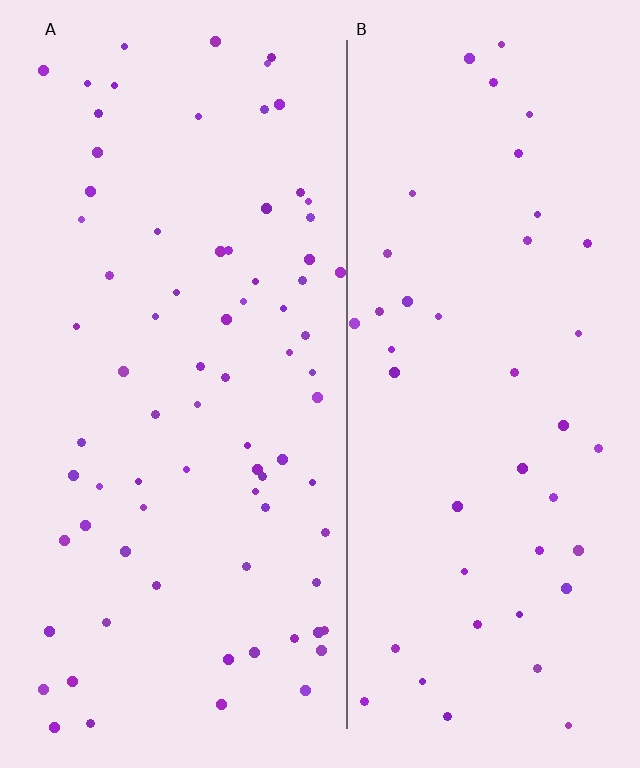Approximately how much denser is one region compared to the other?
Approximately 1.8× — region A over region B.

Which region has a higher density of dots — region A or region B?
A (the left).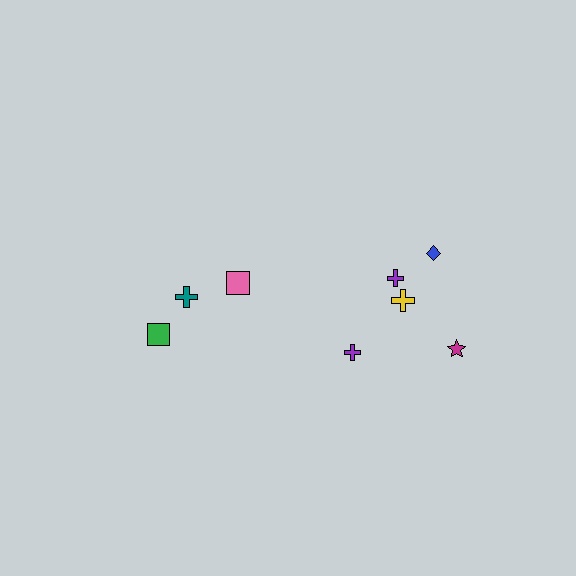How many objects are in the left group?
There are 3 objects.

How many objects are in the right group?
There are 5 objects.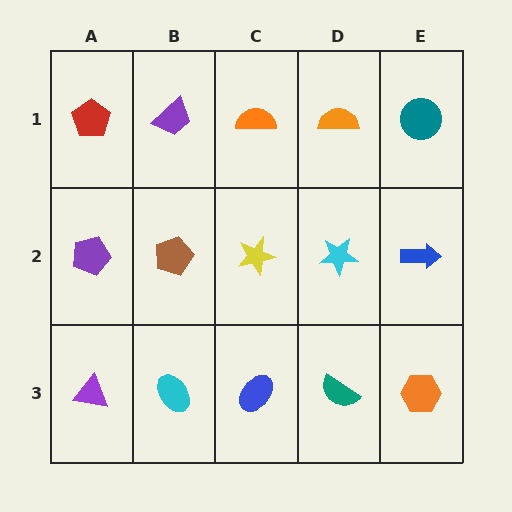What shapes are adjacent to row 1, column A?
A purple pentagon (row 2, column A), a purple trapezoid (row 1, column B).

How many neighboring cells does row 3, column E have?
2.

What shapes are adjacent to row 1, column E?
A blue arrow (row 2, column E), an orange semicircle (row 1, column D).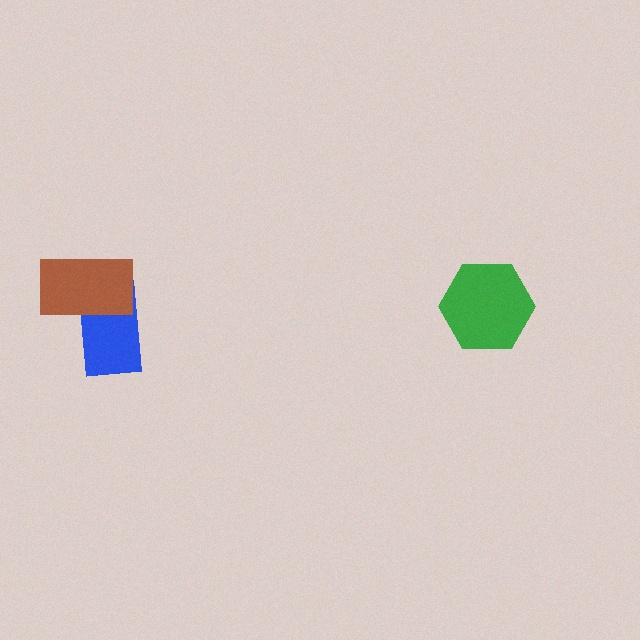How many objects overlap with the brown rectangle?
1 object overlaps with the brown rectangle.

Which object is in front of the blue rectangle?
The brown rectangle is in front of the blue rectangle.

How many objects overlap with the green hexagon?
0 objects overlap with the green hexagon.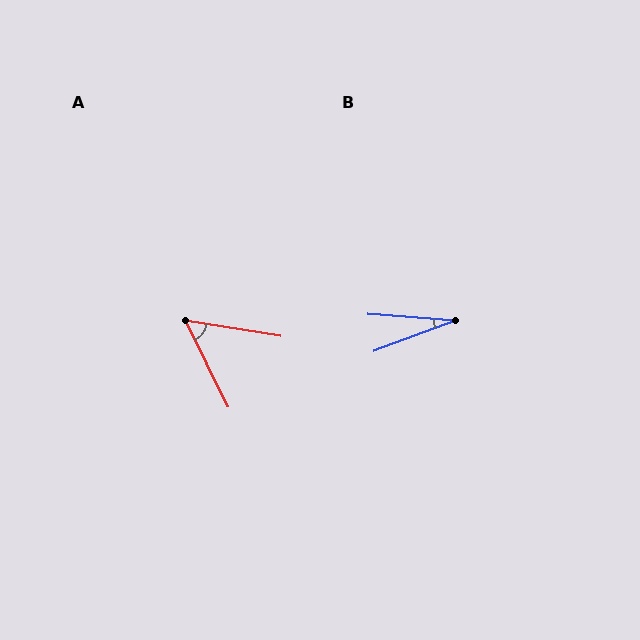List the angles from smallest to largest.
B (25°), A (55°).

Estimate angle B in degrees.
Approximately 25 degrees.